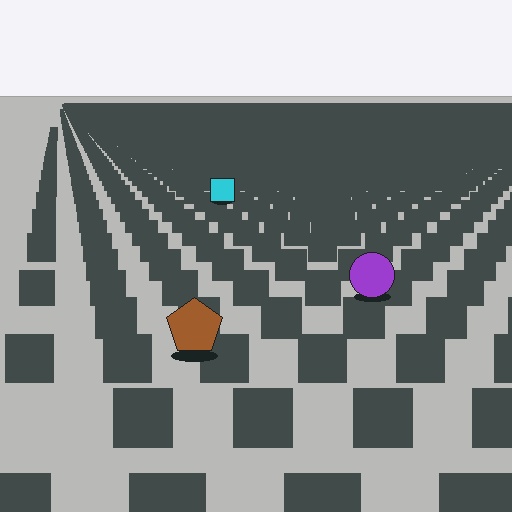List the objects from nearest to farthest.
From nearest to farthest: the brown pentagon, the purple circle, the cyan square.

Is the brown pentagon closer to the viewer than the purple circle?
Yes. The brown pentagon is closer — you can tell from the texture gradient: the ground texture is coarser near it.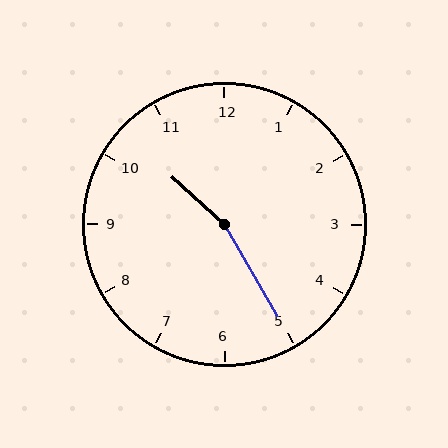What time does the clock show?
10:25.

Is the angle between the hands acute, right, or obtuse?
It is obtuse.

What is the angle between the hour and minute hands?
Approximately 162 degrees.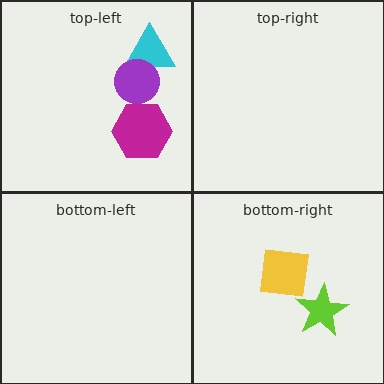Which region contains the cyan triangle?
The top-left region.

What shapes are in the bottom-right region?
The yellow square, the lime star.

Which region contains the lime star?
The bottom-right region.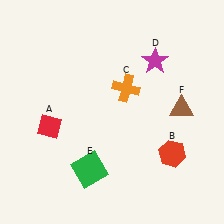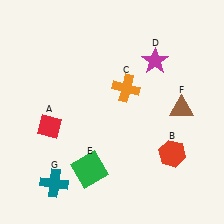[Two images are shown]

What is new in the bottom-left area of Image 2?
A teal cross (G) was added in the bottom-left area of Image 2.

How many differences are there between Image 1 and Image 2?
There is 1 difference between the two images.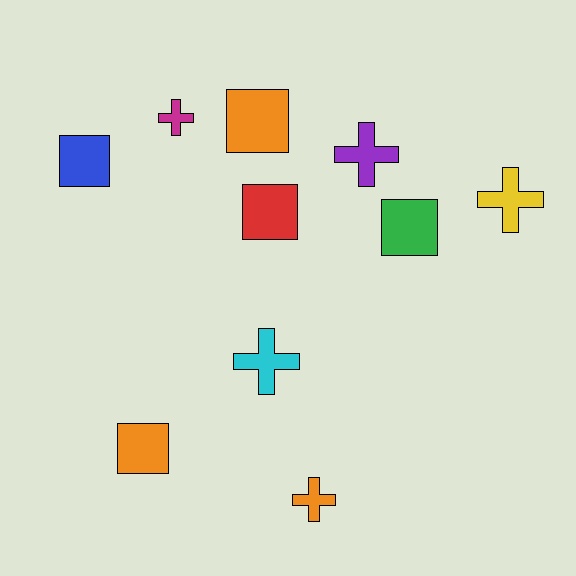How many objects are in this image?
There are 10 objects.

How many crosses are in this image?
There are 5 crosses.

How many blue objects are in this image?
There is 1 blue object.